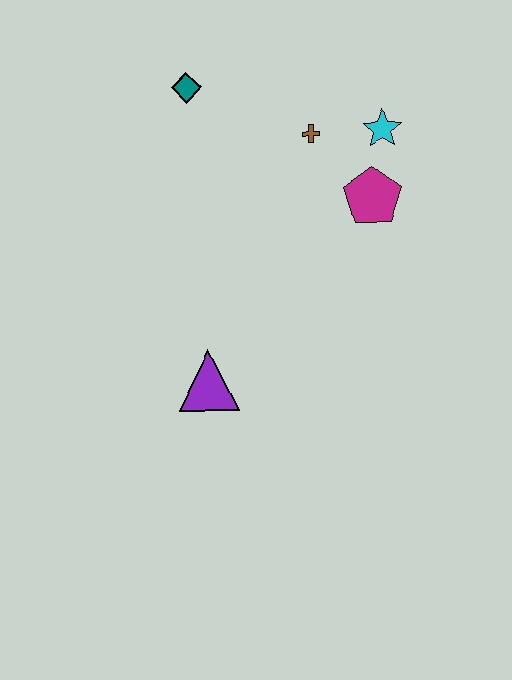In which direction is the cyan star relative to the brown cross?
The cyan star is to the right of the brown cross.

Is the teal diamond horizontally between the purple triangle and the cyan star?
No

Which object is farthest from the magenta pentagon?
The purple triangle is farthest from the magenta pentagon.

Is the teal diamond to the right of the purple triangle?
No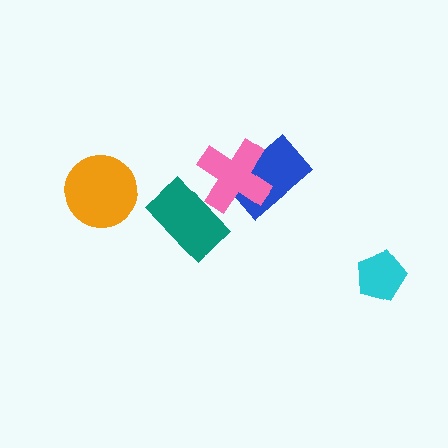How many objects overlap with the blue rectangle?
1 object overlaps with the blue rectangle.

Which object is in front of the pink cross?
The teal rectangle is in front of the pink cross.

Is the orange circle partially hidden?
No, no other shape covers it.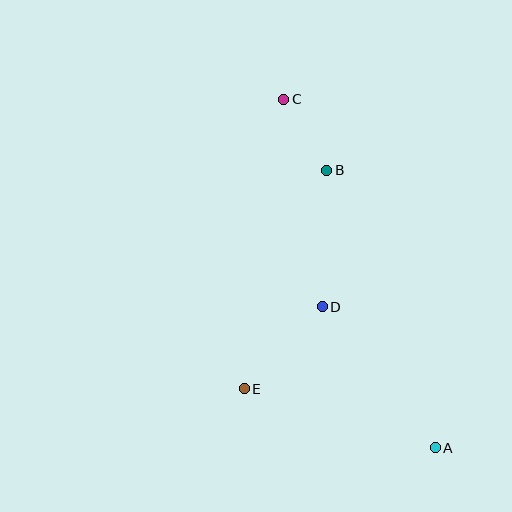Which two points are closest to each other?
Points B and C are closest to each other.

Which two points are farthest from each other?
Points A and C are farthest from each other.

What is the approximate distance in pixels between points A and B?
The distance between A and B is approximately 298 pixels.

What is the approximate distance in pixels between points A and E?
The distance between A and E is approximately 200 pixels.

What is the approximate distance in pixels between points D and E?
The distance between D and E is approximately 113 pixels.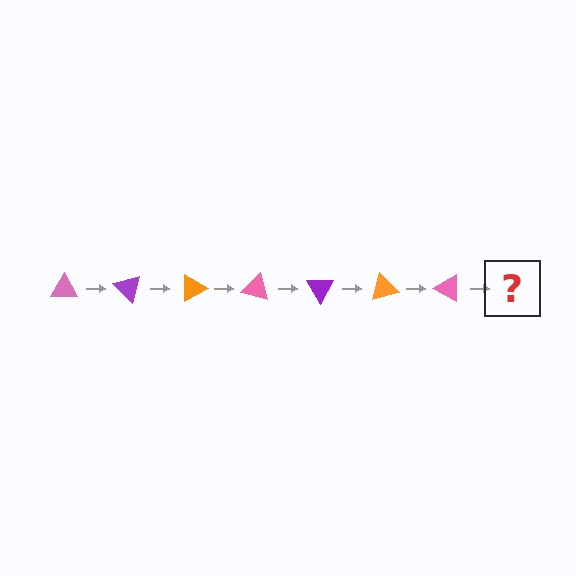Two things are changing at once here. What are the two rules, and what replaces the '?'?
The two rules are that it rotates 45 degrees each step and the color cycles through pink, purple, and orange. The '?' should be a purple triangle, rotated 315 degrees from the start.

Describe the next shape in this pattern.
It should be a purple triangle, rotated 315 degrees from the start.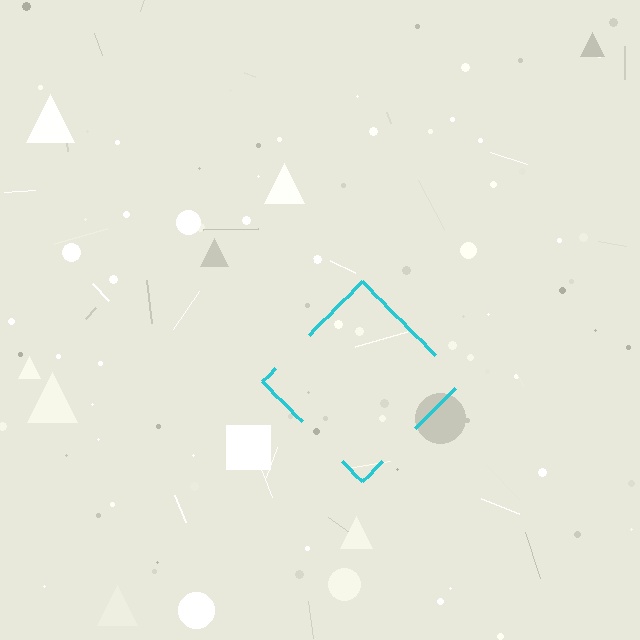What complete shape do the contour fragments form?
The contour fragments form a diamond.